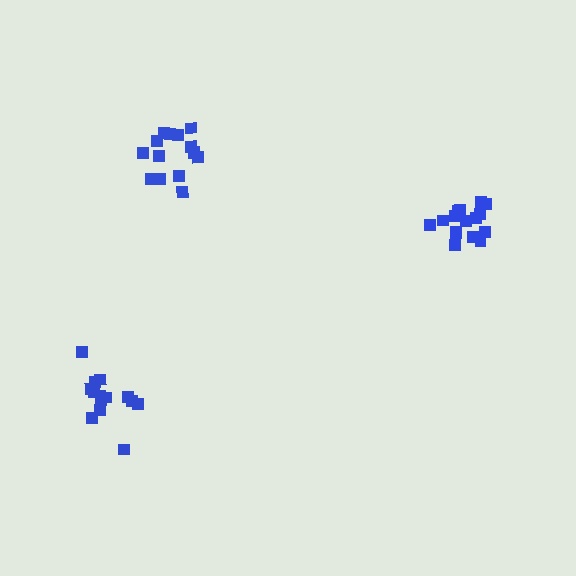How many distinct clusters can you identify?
There are 3 distinct clusters.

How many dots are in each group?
Group 1: 14 dots, Group 2: 16 dots, Group 3: 14 dots (44 total).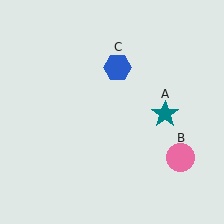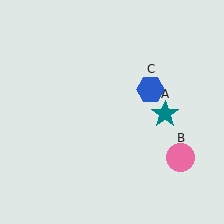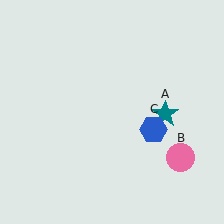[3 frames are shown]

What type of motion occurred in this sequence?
The blue hexagon (object C) rotated clockwise around the center of the scene.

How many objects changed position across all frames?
1 object changed position: blue hexagon (object C).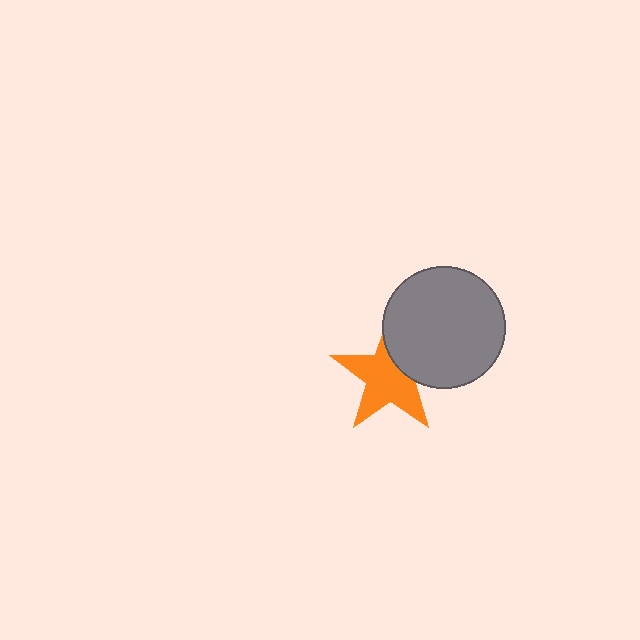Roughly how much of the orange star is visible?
Most of it is visible (roughly 69%).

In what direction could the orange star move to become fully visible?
The orange star could move toward the lower-left. That would shift it out from behind the gray circle entirely.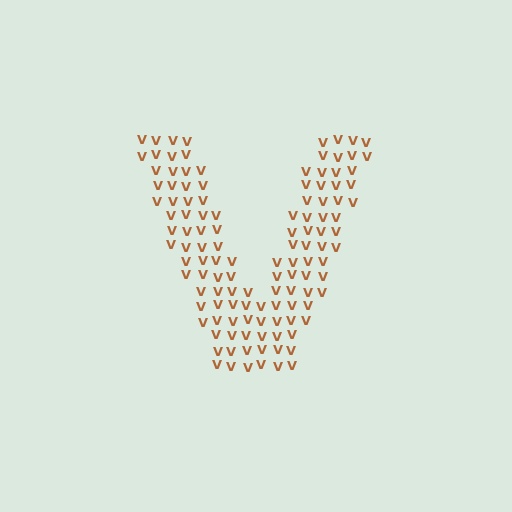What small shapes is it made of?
It is made of small letter V's.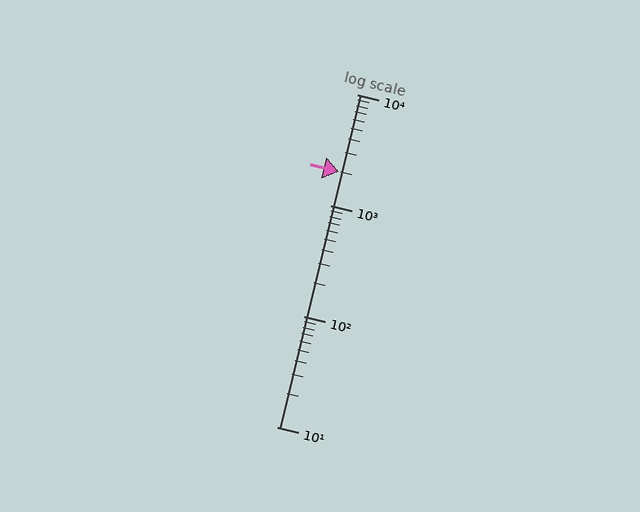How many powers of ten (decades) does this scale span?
The scale spans 3 decades, from 10 to 10000.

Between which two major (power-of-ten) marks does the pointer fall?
The pointer is between 1000 and 10000.